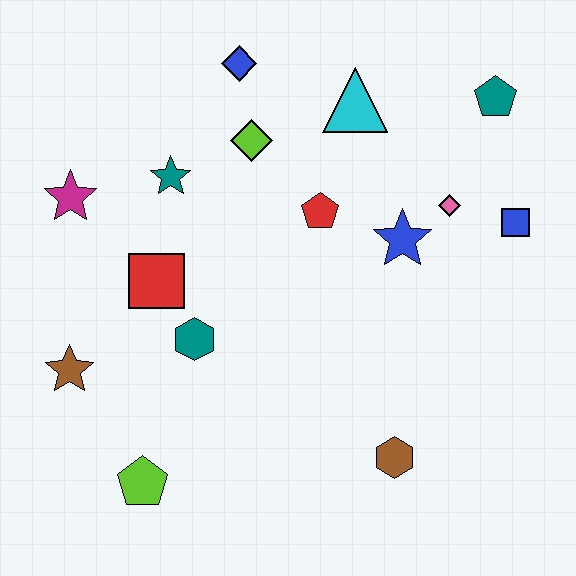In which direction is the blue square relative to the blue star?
The blue square is to the right of the blue star.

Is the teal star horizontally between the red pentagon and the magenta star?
Yes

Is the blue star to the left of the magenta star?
No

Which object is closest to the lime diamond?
The blue diamond is closest to the lime diamond.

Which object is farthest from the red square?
The teal pentagon is farthest from the red square.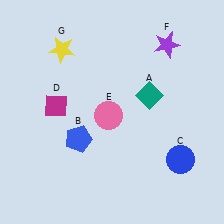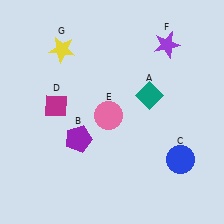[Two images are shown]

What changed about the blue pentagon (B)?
In Image 1, B is blue. In Image 2, it changed to purple.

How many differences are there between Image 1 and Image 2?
There is 1 difference between the two images.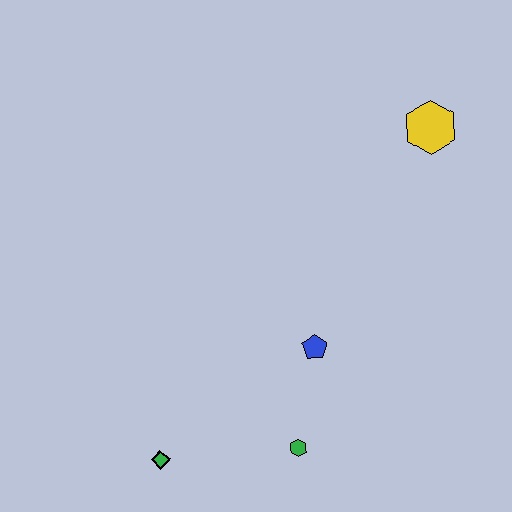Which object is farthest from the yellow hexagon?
The green diamond is farthest from the yellow hexagon.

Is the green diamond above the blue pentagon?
No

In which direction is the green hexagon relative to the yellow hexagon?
The green hexagon is below the yellow hexagon.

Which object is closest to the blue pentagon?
The green hexagon is closest to the blue pentagon.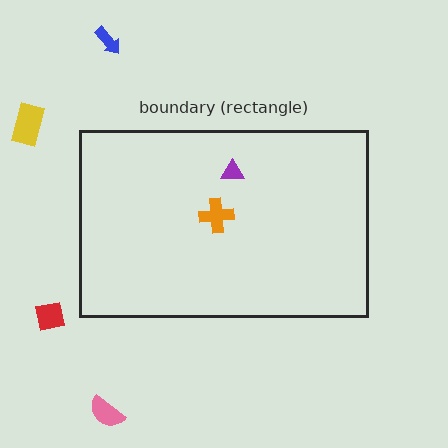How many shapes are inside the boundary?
2 inside, 4 outside.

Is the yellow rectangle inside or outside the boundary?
Outside.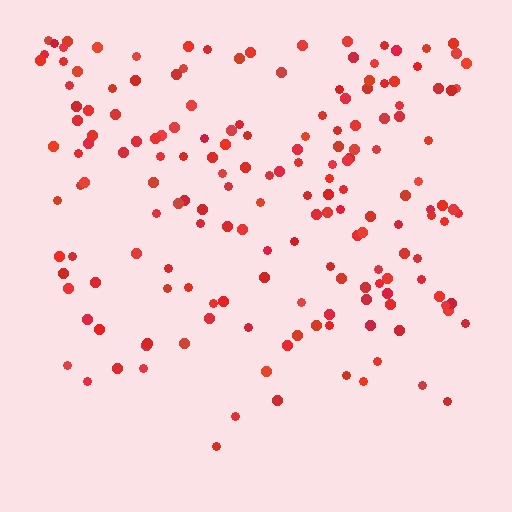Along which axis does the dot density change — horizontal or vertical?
Vertical.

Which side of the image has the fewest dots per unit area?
The bottom.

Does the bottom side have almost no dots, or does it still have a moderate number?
Still a moderate number, just noticeably fewer than the top.